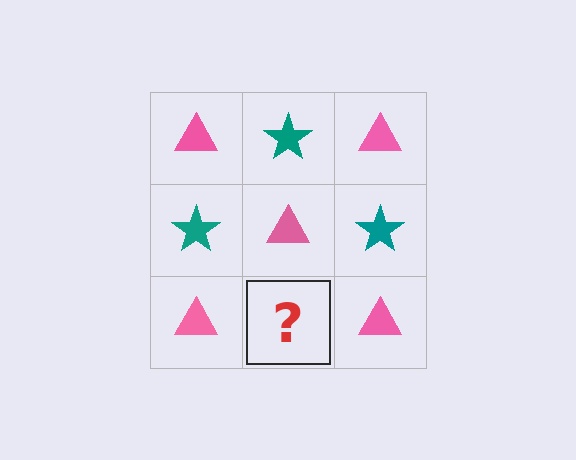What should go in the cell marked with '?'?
The missing cell should contain a teal star.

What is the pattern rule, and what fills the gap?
The rule is that it alternates pink triangle and teal star in a checkerboard pattern. The gap should be filled with a teal star.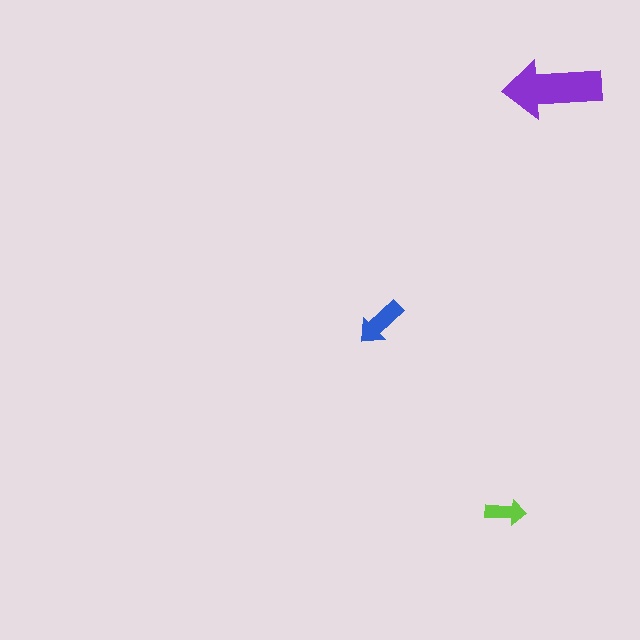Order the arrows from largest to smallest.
the purple one, the blue one, the lime one.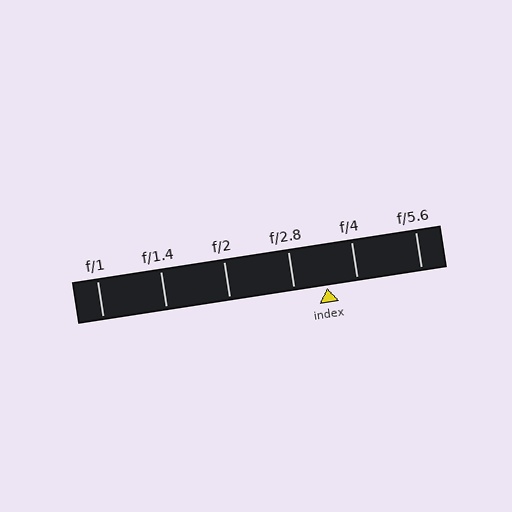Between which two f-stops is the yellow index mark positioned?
The index mark is between f/2.8 and f/4.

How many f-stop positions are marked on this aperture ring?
There are 6 f-stop positions marked.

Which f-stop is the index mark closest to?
The index mark is closest to f/4.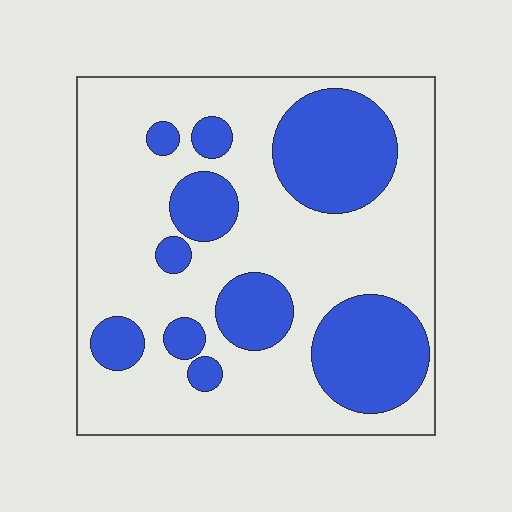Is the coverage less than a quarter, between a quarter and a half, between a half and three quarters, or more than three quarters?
Between a quarter and a half.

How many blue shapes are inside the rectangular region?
10.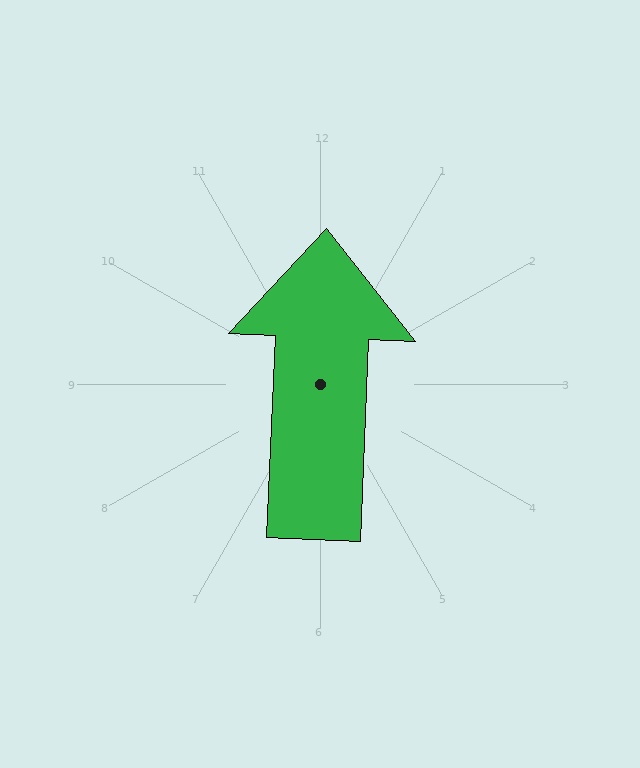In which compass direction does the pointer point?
North.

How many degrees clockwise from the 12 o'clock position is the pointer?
Approximately 2 degrees.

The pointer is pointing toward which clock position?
Roughly 12 o'clock.